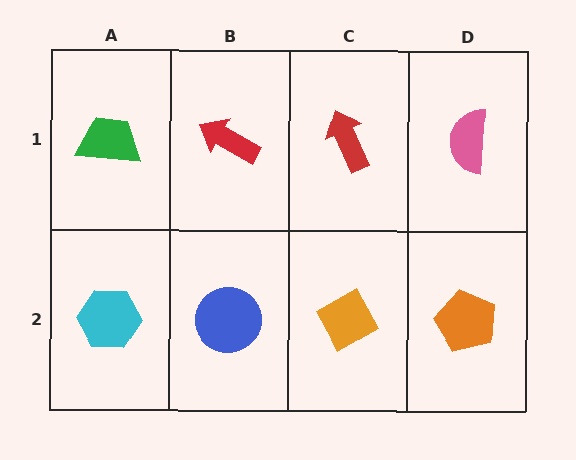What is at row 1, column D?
A pink semicircle.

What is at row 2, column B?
A blue circle.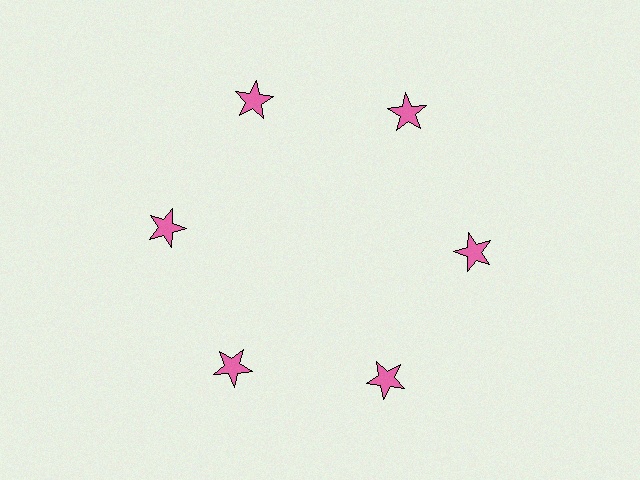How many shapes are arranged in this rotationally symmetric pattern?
There are 6 shapes, arranged in 6 groups of 1.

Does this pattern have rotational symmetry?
Yes, this pattern has 6-fold rotational symmetry. It looks the same after rotating 60 degrees around the center.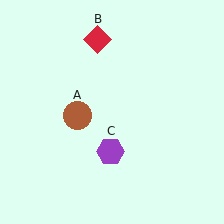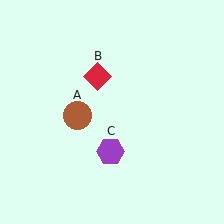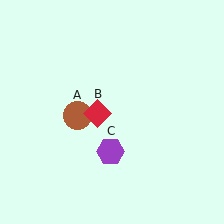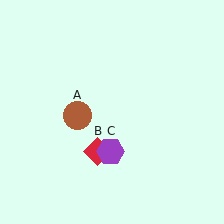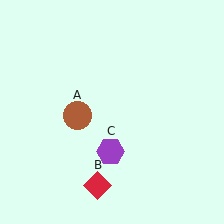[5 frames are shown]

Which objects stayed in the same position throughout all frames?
Brown circle (object A) and purple hexagon (object C) remained stationary.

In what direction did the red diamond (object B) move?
The red diamond (object B) moved down.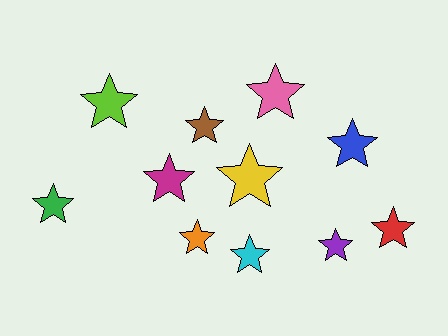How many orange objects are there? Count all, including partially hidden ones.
There is 1 orange object.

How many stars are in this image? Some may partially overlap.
There are 11 stars.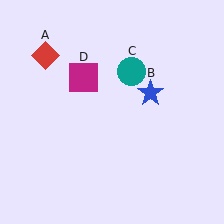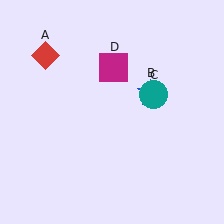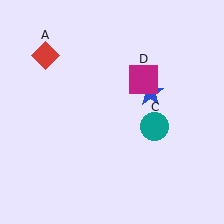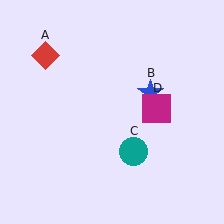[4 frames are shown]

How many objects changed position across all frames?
2 objects changed position: teal circle (object C), magenta square (object D).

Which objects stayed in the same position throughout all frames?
Red diamond (object A) and blue star (object B) remained stationary.